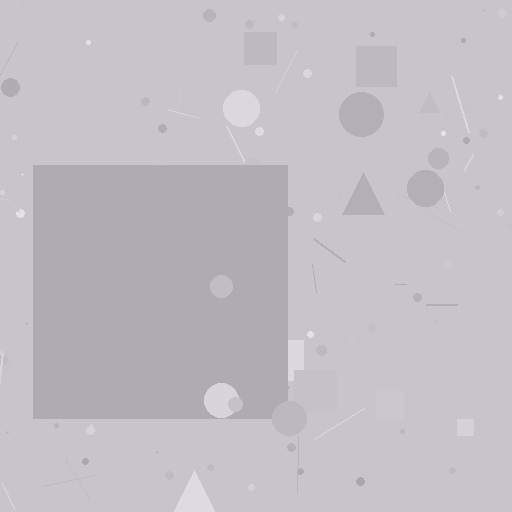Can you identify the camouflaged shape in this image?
The camouflaged shape is a square.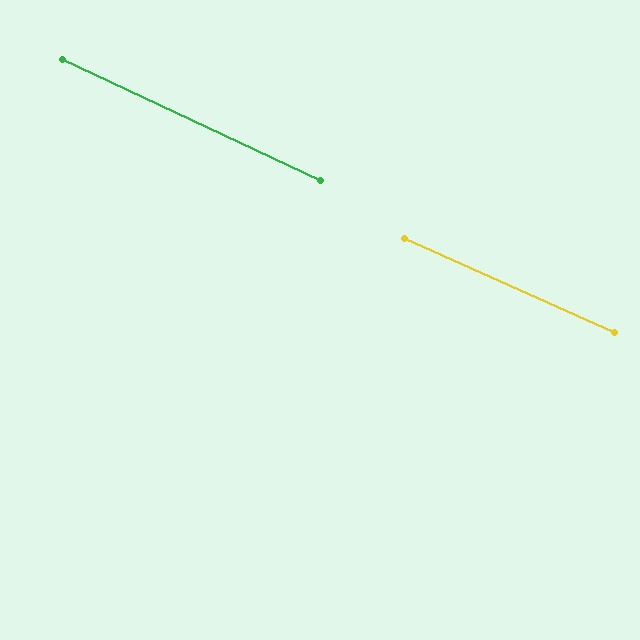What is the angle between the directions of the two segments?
Approximately 1 degree.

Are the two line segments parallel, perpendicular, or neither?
Parallel — their directions differ by only 1.3°.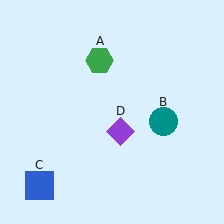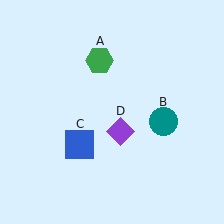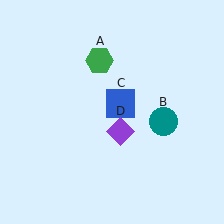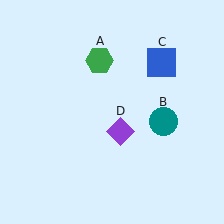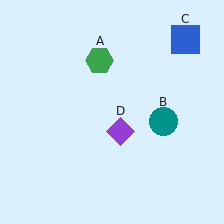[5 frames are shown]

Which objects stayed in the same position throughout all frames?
Green hexagon (object A) and teal circle (object B) and purple diamond (object D) remained stationary.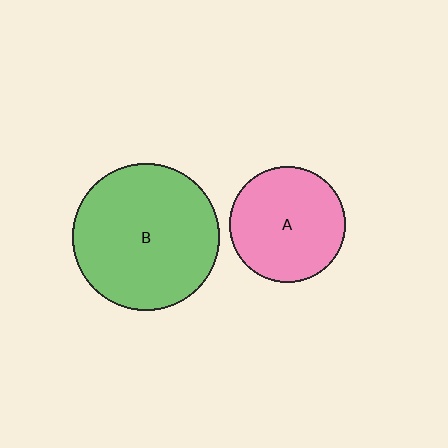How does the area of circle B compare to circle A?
Approximately 1.6 times.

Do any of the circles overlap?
No, none of the circles overlap.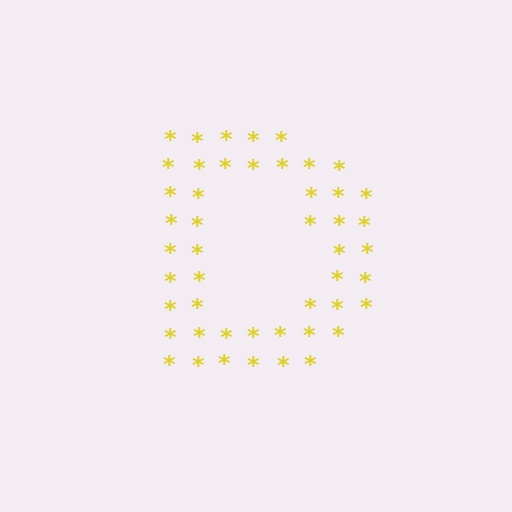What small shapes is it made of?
It is made of small asterisks.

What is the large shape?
The large shape is the letter D.